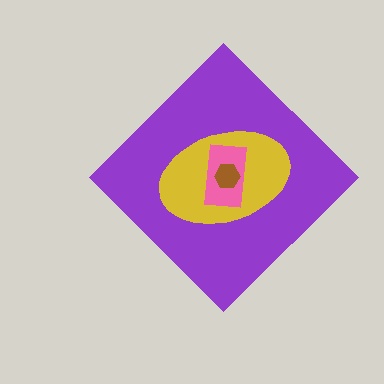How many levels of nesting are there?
4.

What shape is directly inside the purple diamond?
The yellow ellipse.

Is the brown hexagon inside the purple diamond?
Yes.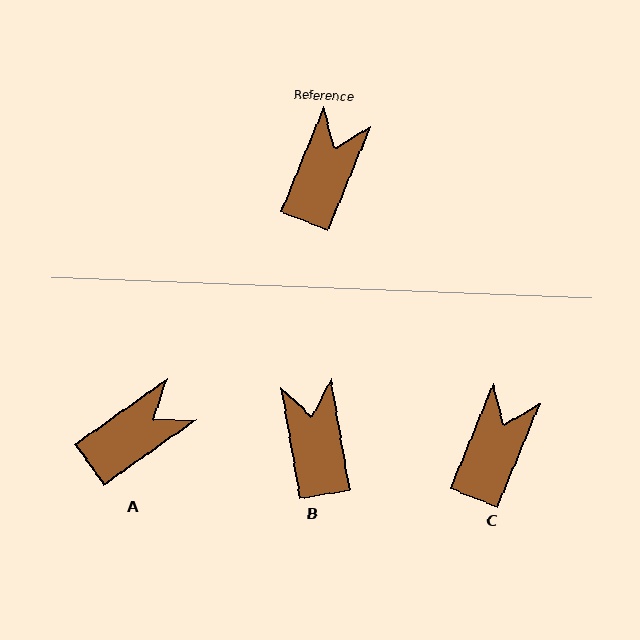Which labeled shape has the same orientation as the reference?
C.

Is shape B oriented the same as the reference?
No, it is off by about 32 degrees.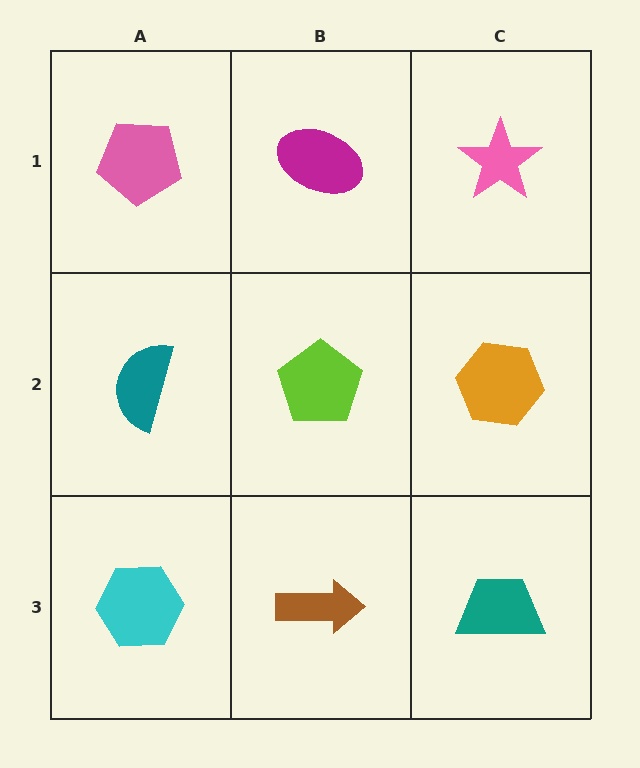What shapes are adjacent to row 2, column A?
A pink pentagon (row 1, column A), a cyan hexagon (row 3, column A), a lime pentagon (row 2, column B).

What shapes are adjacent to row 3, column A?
A teal semicircle (row 2, column A), a brown arrow (row 3, column B).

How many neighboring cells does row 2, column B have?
4.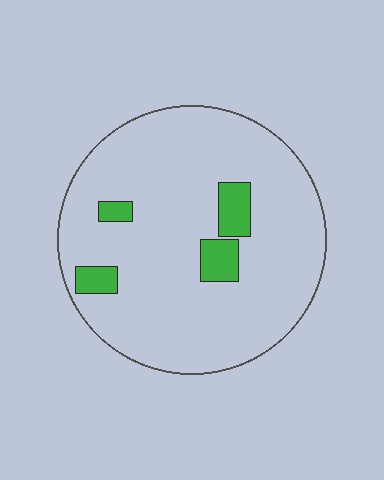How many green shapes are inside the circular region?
4.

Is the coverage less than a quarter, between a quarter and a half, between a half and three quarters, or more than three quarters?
Less than a quarter.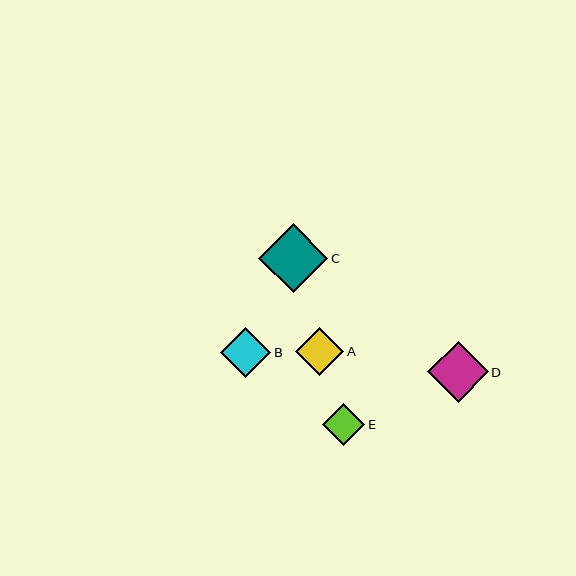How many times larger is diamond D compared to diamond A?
Diamond D is approximately 1.3 times the size of diamond A.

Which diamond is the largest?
Diamond C is the largest with a size of approximately 69 pixels.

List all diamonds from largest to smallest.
From largest to smallest: C, D, B, A, E.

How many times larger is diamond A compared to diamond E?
Diamond A is approximately 1.2 times the size of diamond E.